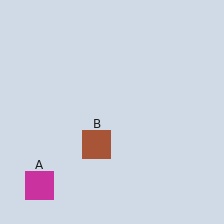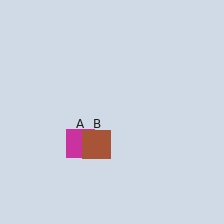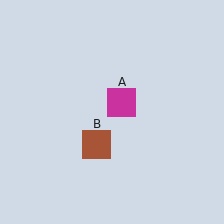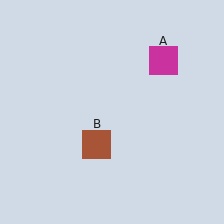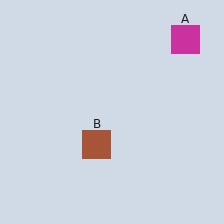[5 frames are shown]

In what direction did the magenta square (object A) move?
The magenta square (object A) moved up and to the right.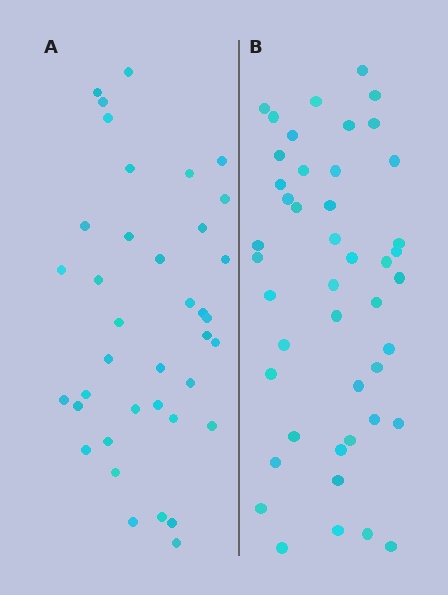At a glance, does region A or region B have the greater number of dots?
Region B (the right region) has more dots.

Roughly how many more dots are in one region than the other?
Region B has roughly 8 or so more dots than region A.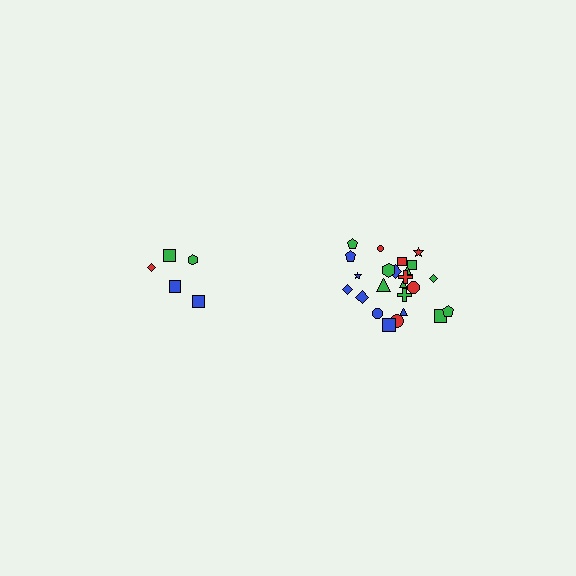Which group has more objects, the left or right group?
The right group.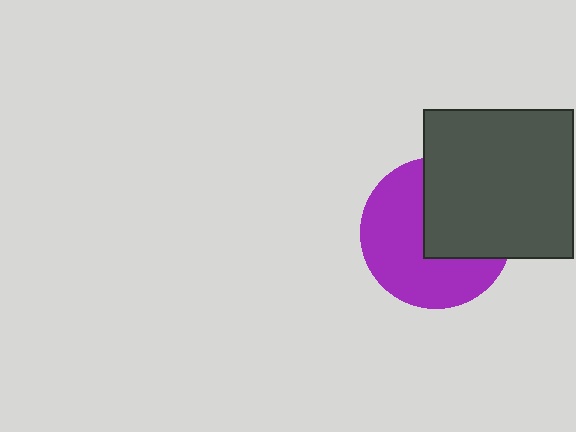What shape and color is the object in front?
The object in front is a dark gray square.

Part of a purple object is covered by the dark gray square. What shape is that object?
It is a circle.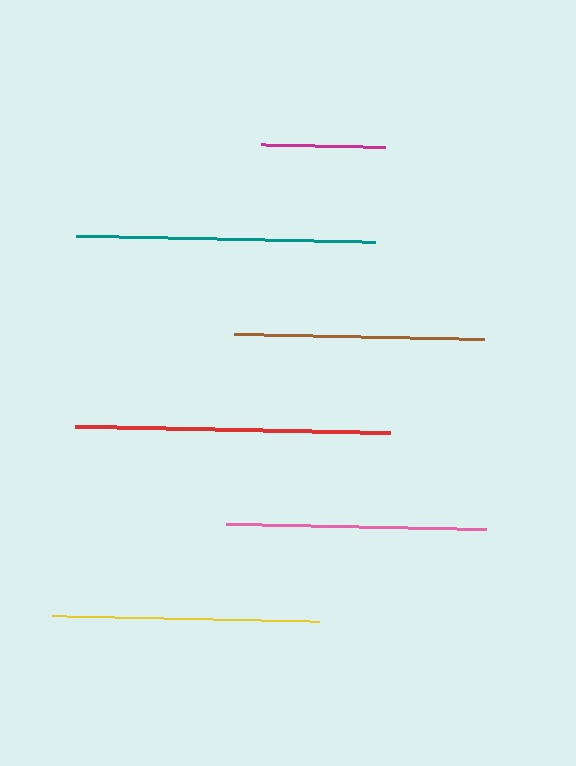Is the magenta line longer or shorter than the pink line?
The pink line is longer than the magenta line.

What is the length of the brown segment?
The brown segment is approximately 250 pixels long.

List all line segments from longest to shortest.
From longest to shortest: red, teal, yellow, pink, brown, magenta.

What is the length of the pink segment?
The pink segment is approximately 261 pixels long.